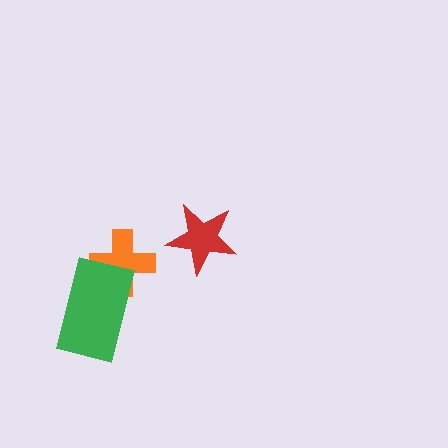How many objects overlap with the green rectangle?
1 object overlaps with the green rectangle.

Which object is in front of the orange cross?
The green rectangle is in front of the orange cross.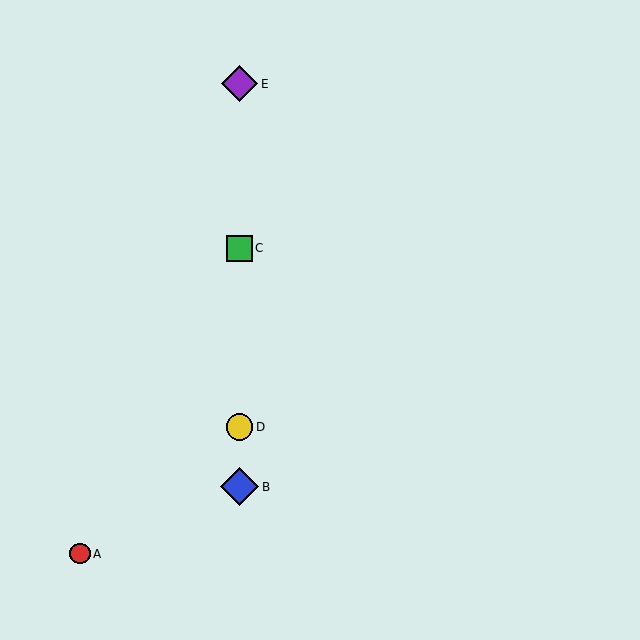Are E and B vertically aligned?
Yes, both are at x≈240.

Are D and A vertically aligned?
No, D is at x≈240 and A is at x≈80.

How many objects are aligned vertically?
4 objects (B, C, D, E) are aligned vertically.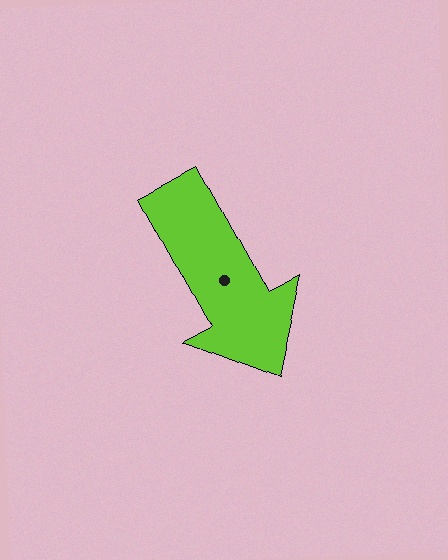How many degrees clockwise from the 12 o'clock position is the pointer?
Approximately 151 degrees.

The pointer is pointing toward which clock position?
Roughly 5 o'clock.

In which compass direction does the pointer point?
Southeast.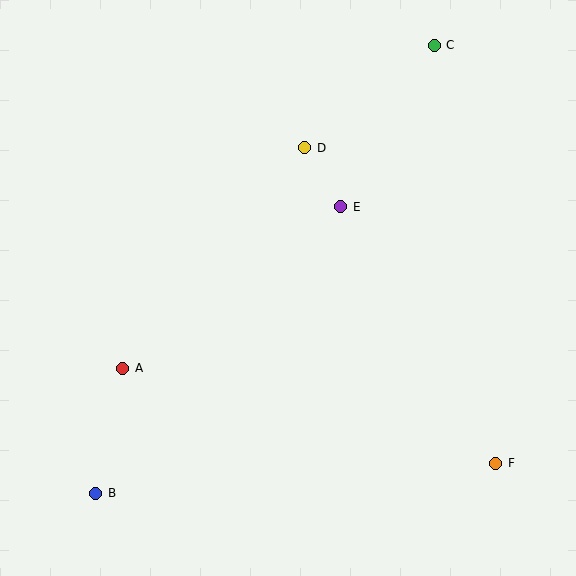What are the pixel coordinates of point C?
Point C is at (434, 45).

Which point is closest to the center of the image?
Point E at (341, 207) is closest to the center.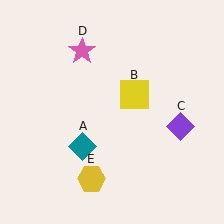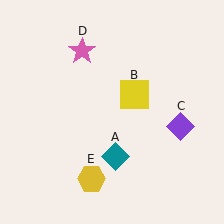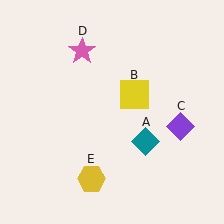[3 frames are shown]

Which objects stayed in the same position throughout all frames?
Yellow square (object B) and purple diamond (object C) and pink star (object D) and yellow hexagon (object E) remained stationary.